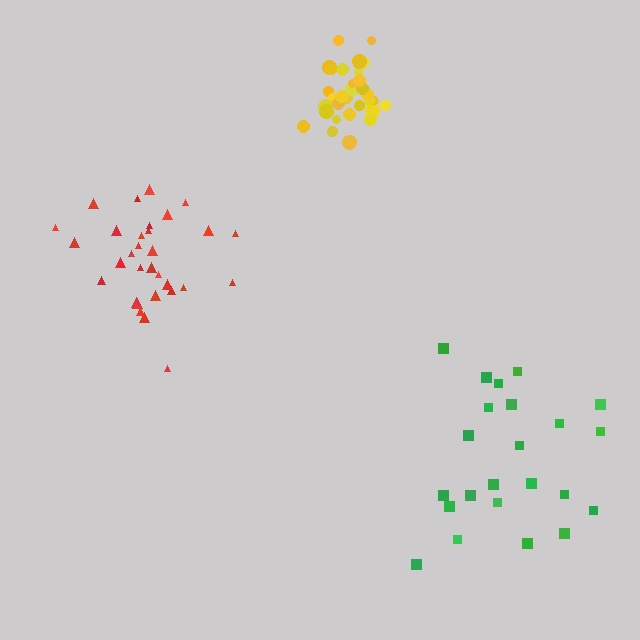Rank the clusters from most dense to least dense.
yellow, red, green.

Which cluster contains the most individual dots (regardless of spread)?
Red (32).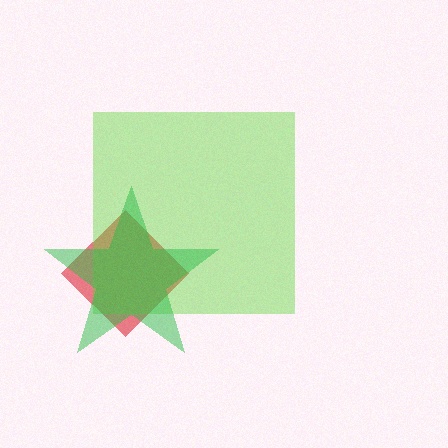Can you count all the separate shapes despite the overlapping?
Yes, there are 3 separate shapes.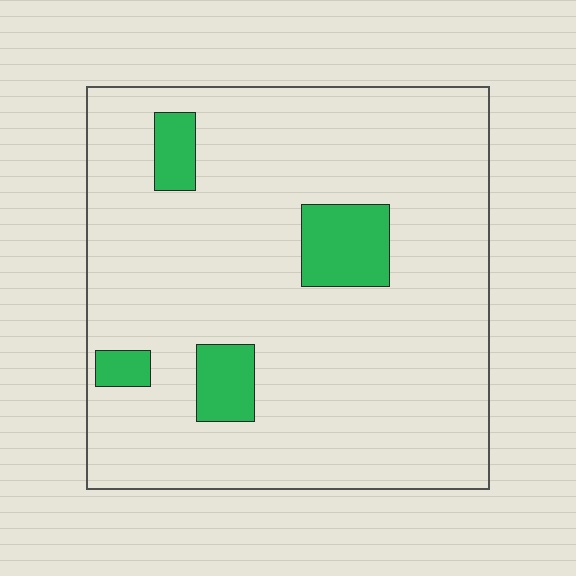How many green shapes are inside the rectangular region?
4.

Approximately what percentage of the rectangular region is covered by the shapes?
Approximately 10%.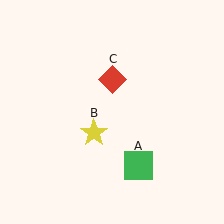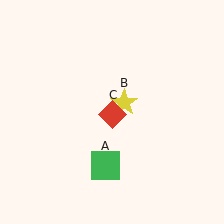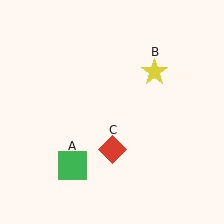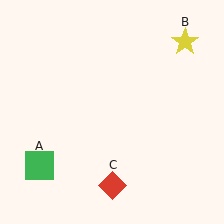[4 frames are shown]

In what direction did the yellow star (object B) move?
The yellow star (object B) moved up and to the right.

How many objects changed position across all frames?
3 objects changed position: green square (object A), yellow star (object B), red diamond (object C).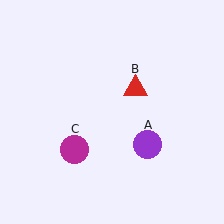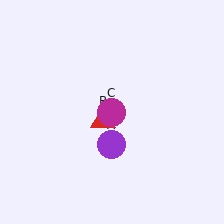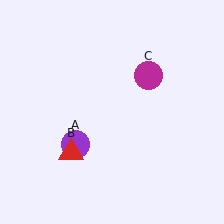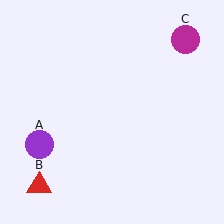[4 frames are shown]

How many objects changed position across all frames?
3 objects changed position: purple circle (object A), red triangle (object B), magenta circle (object C).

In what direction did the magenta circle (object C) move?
The magenta circle (object C) moved up and to the right.